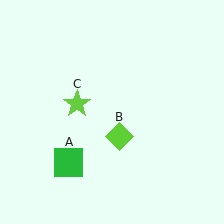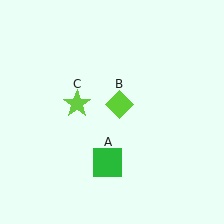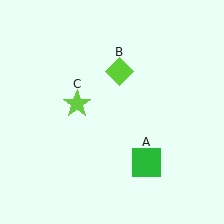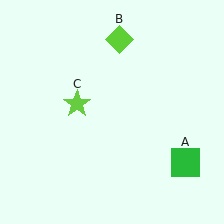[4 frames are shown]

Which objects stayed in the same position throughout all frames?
Lime star (object C) remained stationary.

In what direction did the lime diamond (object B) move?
The lime diamond (object B) moved up.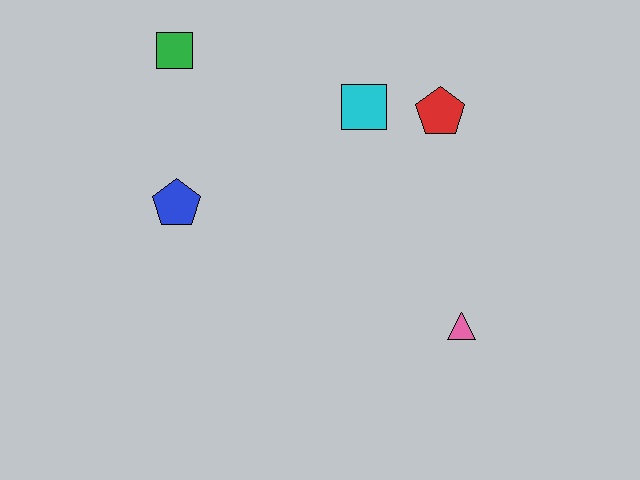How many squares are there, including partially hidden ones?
There are 2 squares.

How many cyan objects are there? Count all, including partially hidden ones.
There is 1 cyan object.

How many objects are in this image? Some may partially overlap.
There are 5 objects.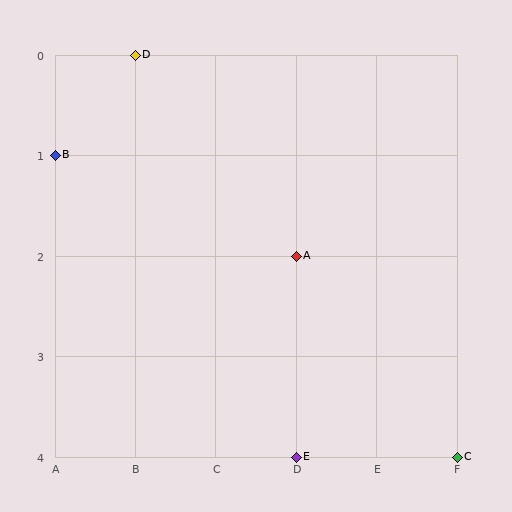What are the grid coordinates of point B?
Point B is at grid coordinates (A, 1).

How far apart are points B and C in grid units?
Points B and C are 5 columns and 3 rows apart (about 5.8 grid units diagonally).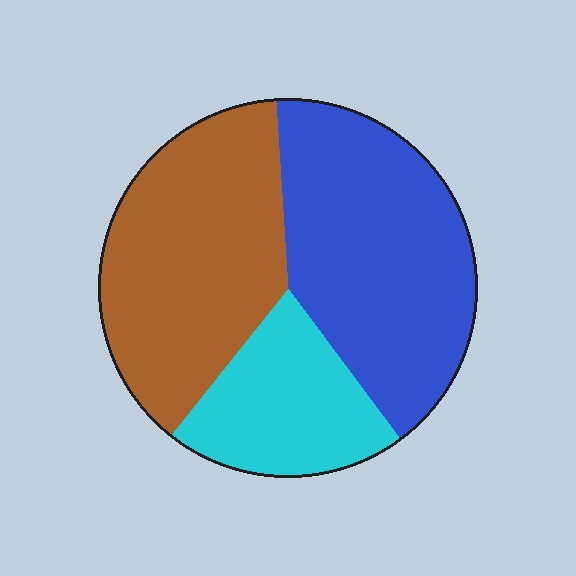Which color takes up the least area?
Cyan, at roughly 20%.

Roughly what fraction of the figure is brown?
Brown covers roughly 40% of the figure.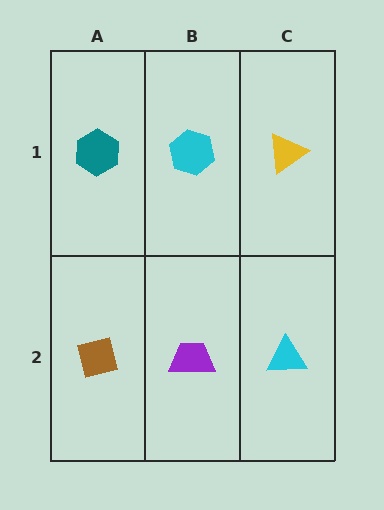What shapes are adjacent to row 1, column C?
A cyan triangle (row 2, column C), a cyan hexagon (row 1, column B).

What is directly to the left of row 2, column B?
A brown square.